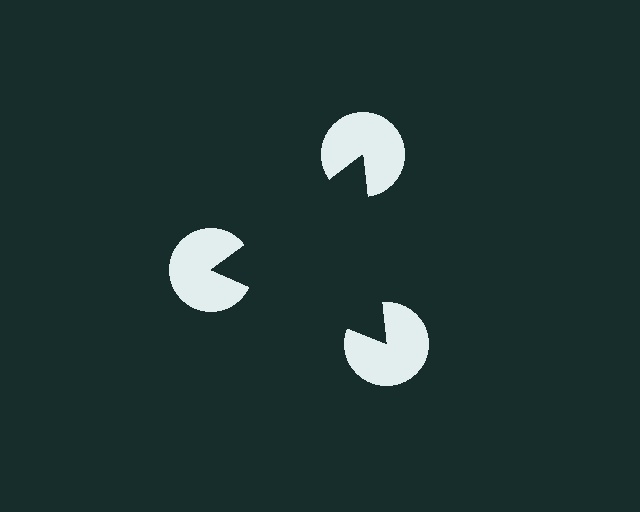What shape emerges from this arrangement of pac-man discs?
An illusory triangle — its edges are inferred from the aligned wedge cuts in the pac-man discs, not physically drawn.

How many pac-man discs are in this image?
There are 3 — one at each vertex of the illusory triangle.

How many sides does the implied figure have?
3 sides.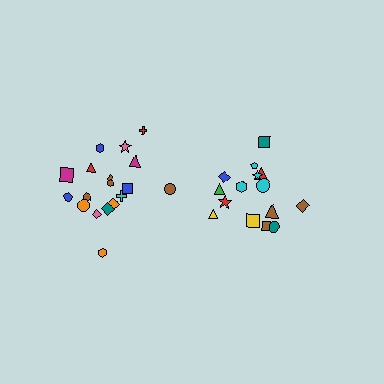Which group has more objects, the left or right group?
The left group.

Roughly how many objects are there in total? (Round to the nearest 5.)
Roughly 35 objects in total.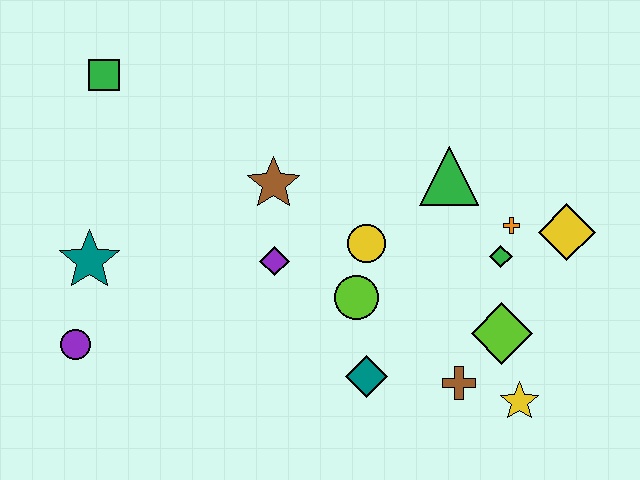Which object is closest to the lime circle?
The yellow circle is closest to the lime circle.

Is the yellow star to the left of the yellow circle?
No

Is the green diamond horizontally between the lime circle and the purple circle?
No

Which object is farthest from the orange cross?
The purple circle is farthest from the orange cross.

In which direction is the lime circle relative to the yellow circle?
The lime circle is below the yellow circle.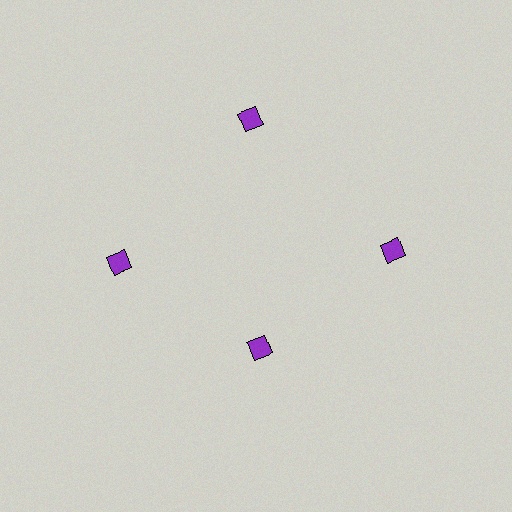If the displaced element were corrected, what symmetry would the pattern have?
It would have 4-fold rotational symmetry — the pattern would map onto itself every 90 degrees.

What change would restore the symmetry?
The symmetry would be restored by moving it outward, back onto the ring so that all 4 diamonds sit at equal angles and equal distance from the center.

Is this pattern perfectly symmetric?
No. The 4 purple diamonds are arranged in a ring, but one element near the 6 o'clock position is pulled inward toward the center, breaking the 4-fold rotational symmetry.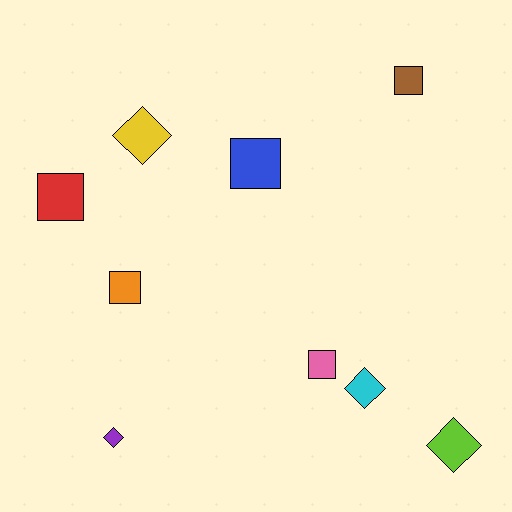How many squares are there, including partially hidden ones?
There are 5 squares.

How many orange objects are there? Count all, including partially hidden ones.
There is 1 orange object.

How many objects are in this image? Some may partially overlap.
There are 9 objects.